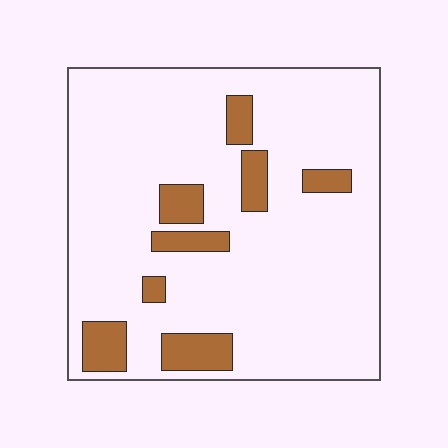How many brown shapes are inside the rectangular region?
8.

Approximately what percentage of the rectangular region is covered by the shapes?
Approximately 15%.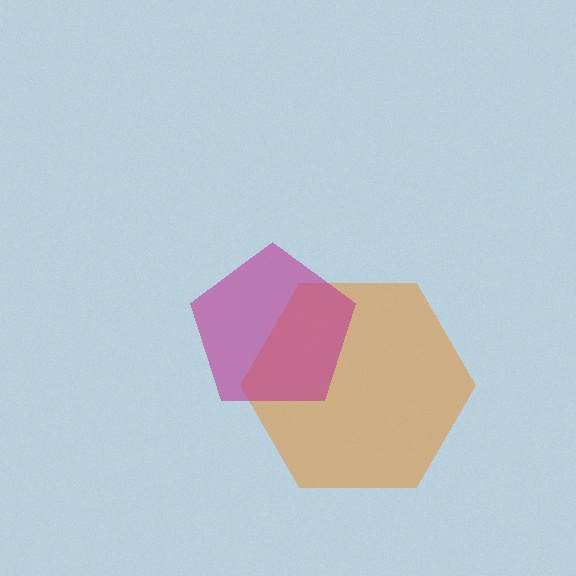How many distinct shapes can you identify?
There are 2 distinct shapes: an orange hexagon, a magenta pentagon.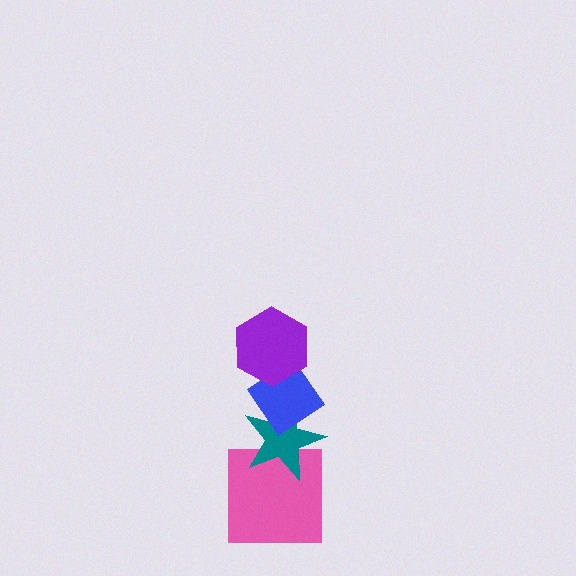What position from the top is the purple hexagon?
The purple hexagon is 1st from the top.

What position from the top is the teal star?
The teal star is 3rd from the top.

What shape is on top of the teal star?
The blue diamond is on top of the teal star.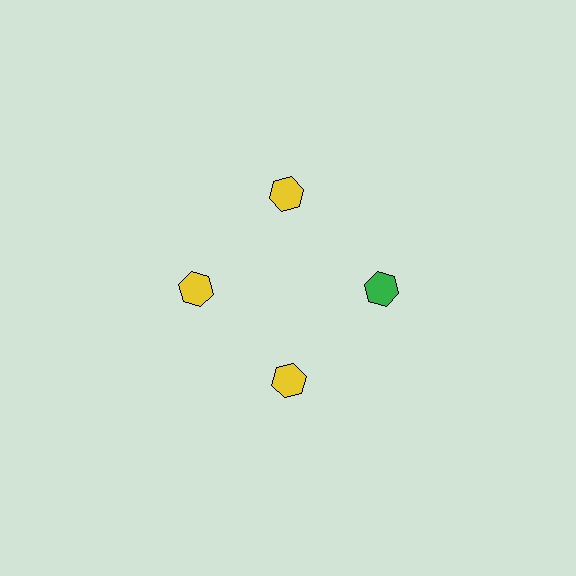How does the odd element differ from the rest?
It has a different color: green instead of yellow.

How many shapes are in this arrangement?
There are 4 shapes arranged in a ring pattern.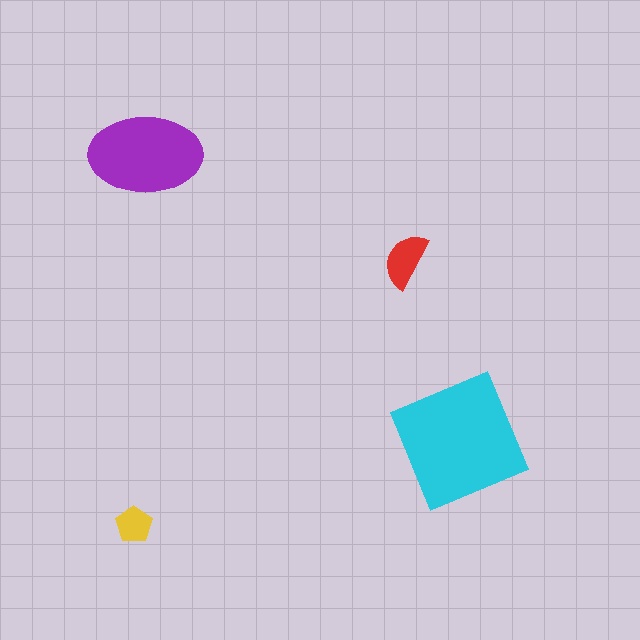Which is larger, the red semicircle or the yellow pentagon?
The red semicircle.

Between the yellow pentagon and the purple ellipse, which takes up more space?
The purple ellipse.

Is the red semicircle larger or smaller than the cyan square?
Smaller.